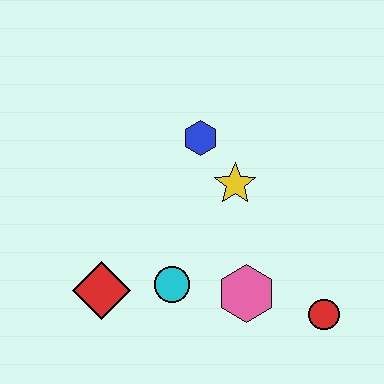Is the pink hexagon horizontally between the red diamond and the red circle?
Yes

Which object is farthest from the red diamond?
The red circle is farthest from the red diamond.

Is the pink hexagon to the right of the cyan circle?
Yes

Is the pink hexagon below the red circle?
No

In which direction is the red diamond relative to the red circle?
The red diamond is to the left of the red circle.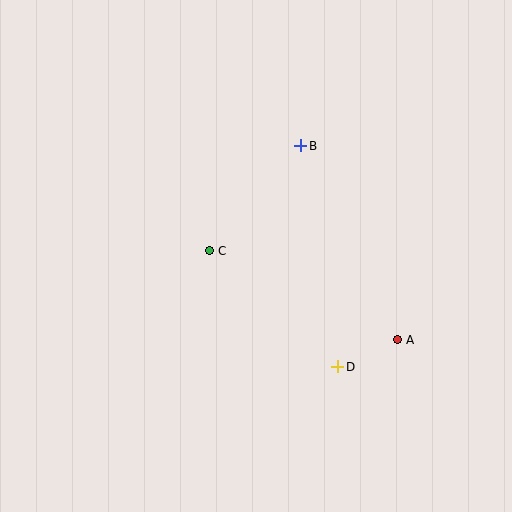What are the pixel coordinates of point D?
Point D is at (338, 367).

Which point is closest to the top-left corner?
Point C is closest to the top-left corner.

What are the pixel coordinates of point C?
Point C is at (210, 251).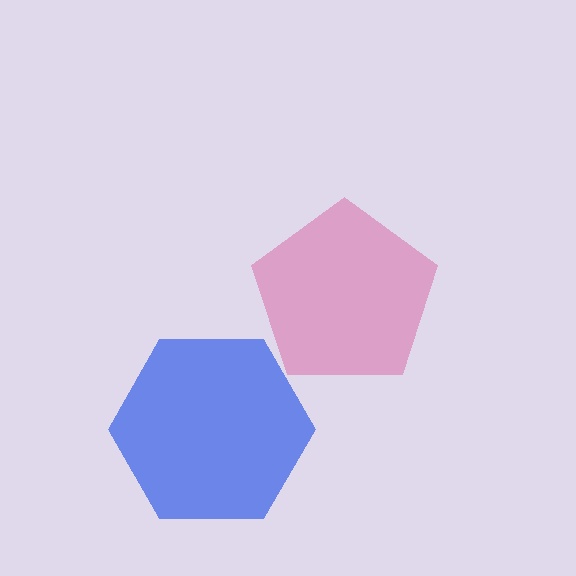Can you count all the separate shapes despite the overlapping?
Yes, there are 2 separate shapes.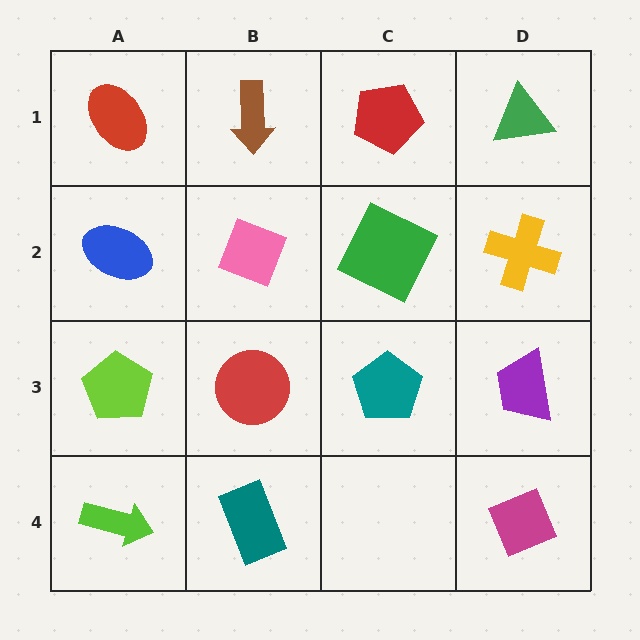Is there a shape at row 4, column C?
No, that cell is empty.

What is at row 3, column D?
A purple trapezoid.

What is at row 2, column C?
A green square.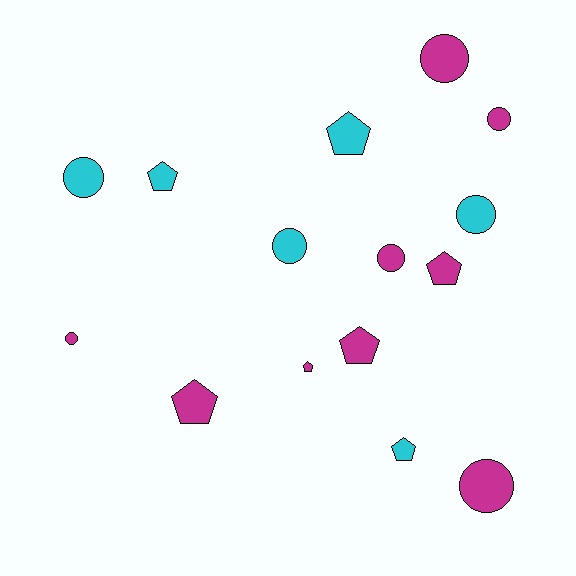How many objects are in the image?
There are 15 objects.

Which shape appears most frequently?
Circle, with 8 objects.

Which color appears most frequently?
Magenta, with 9 objects.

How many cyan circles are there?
There are 3 cyan circles.